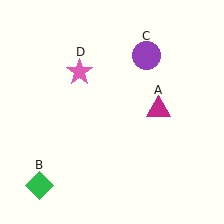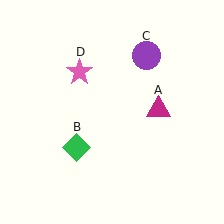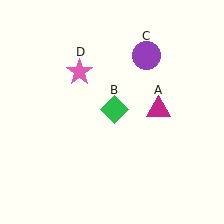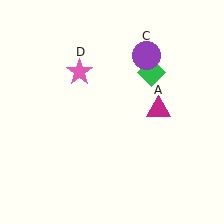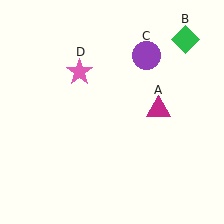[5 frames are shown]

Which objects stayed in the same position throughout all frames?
Magenta triangle (object A) and purple circle (object C) and pink star (object D) remained stationary.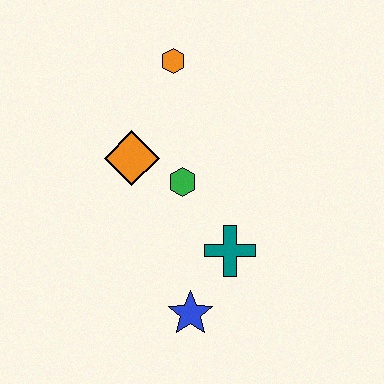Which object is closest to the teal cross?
The blue star is closest to the teal cross.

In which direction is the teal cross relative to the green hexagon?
The teal cross is below the green hexagon.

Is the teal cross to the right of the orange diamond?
Yes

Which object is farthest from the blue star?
The orange hexagon is farthest from the blue star.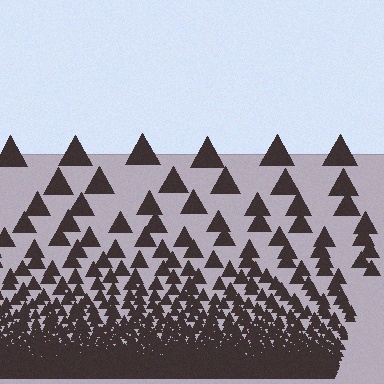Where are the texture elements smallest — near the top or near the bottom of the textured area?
Near the bottom.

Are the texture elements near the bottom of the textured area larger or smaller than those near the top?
Smaller. The gradient is inverted — elements near the bottom are smaller and denser.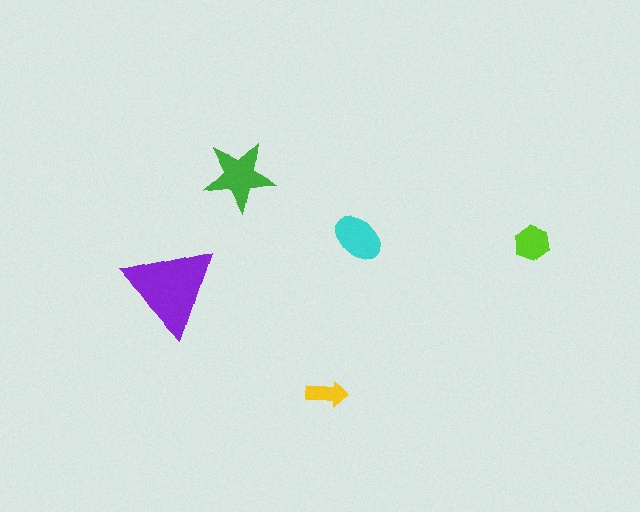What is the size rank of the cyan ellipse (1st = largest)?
3rd.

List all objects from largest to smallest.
The purple triangle, the green star, the cyan ellipse, the lime hexagon, the yellow arrow.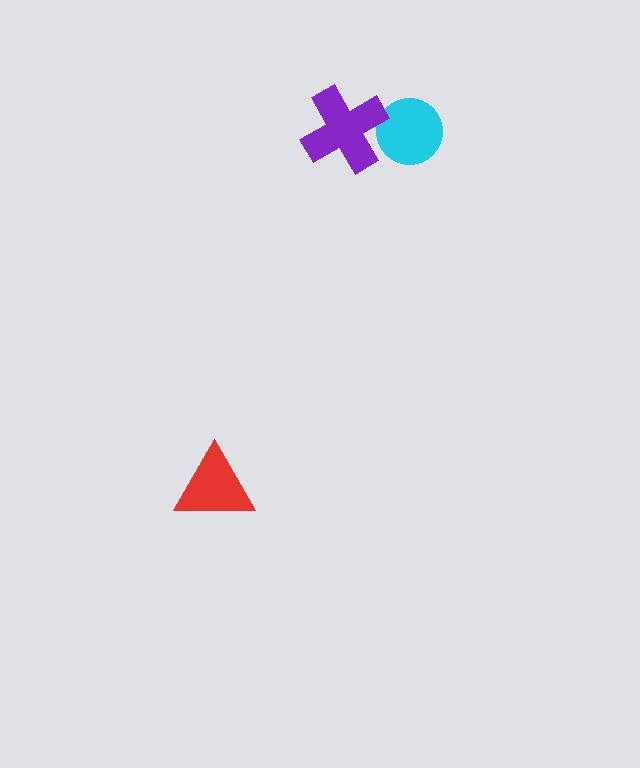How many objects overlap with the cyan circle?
1 object overlaps with the cyan circle.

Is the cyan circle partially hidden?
Yes, it is partially covered by another shape.